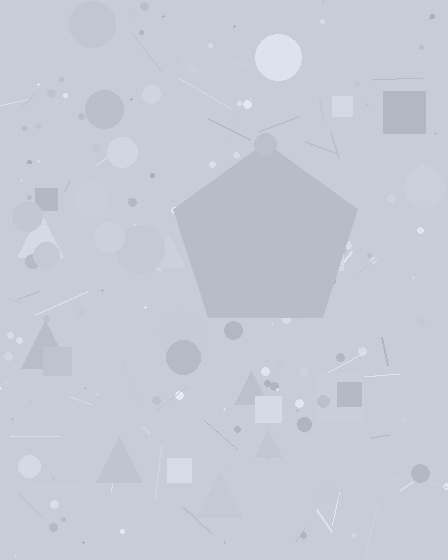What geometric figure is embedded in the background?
A pentagon is embedded in the background.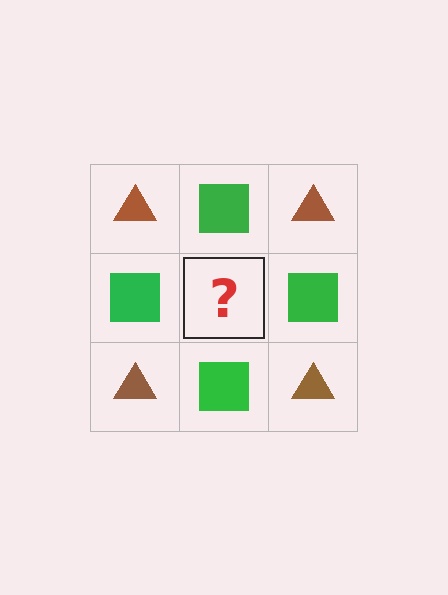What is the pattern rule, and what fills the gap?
The rule is that it alternates brown triangle and green square in a checkerboard pattern. The gap should be filled with a brown triangle.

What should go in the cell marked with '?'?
The missing cell should contain a brown triangle.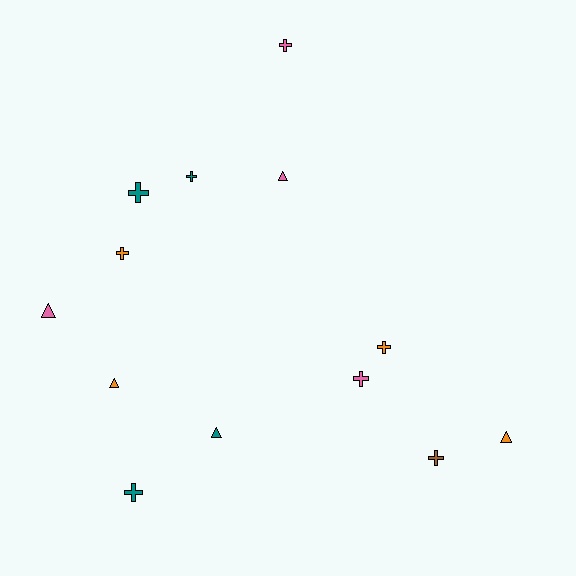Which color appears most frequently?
Teal, with 4 objects.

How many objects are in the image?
There are 13 objects.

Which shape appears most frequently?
Cross, with 8 objects.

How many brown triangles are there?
There are no brown triangles.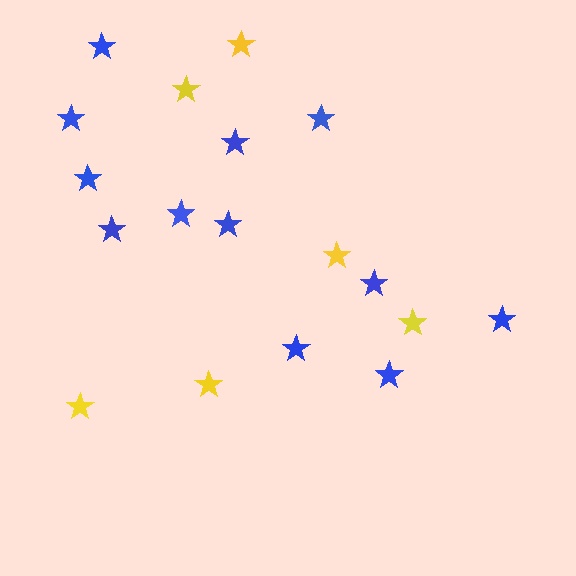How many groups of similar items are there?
There are 2 groups: one group of yellow stars (6) and one group of blue stars (12).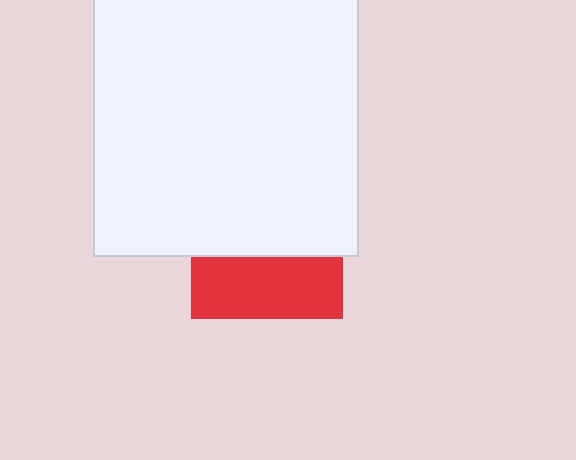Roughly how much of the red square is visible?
A small part of it is visible (roughly 41%).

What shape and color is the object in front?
The object in front is a white rectangle.